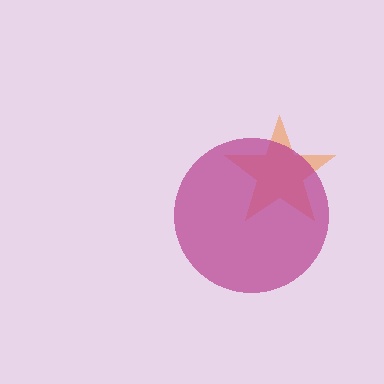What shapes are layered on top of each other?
The layered shapes are: an orange star, a magenta circle.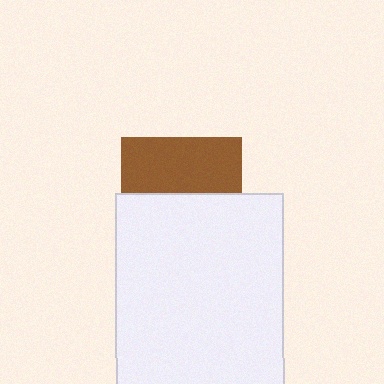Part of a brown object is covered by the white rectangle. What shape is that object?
It is a square.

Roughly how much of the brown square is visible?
About half of it is visible (roughly 47%).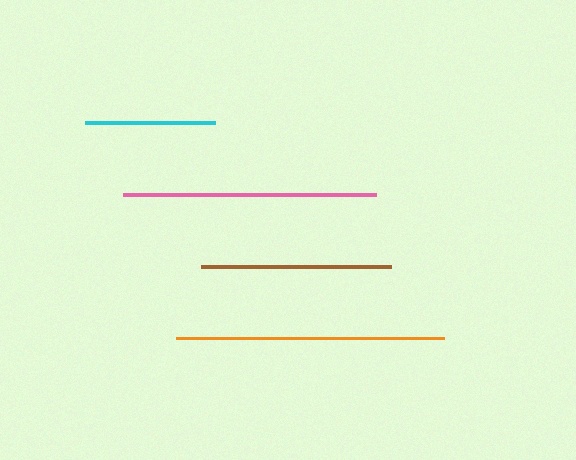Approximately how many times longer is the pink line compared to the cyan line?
The pink line is approximately 2.0 times the length of the cyan line.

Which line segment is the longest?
The orange line is the longest at approximately 268 pixels.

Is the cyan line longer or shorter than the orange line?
The orange line is longer than the cyan line.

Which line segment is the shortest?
The cyan line is the shortest at approximately 130 pixels.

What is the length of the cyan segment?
The cyan segment is approximately 130 pixels long.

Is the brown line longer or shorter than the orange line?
The orange line is longer than the brown line.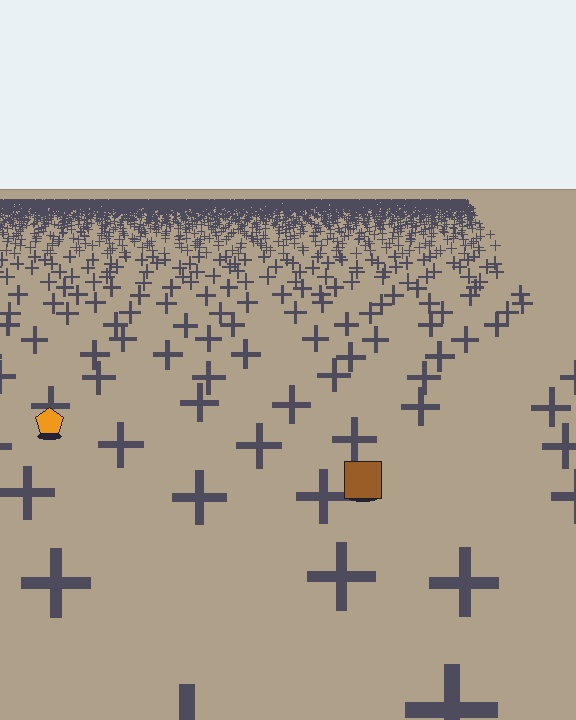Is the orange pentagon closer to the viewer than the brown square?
No. The brown square is closer — you can tell from the texture gradient: the ground texture is coarser near it.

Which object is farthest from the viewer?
The orange pentagon is farthest from the viewer. It appears smaller and the ground texture around it is denser.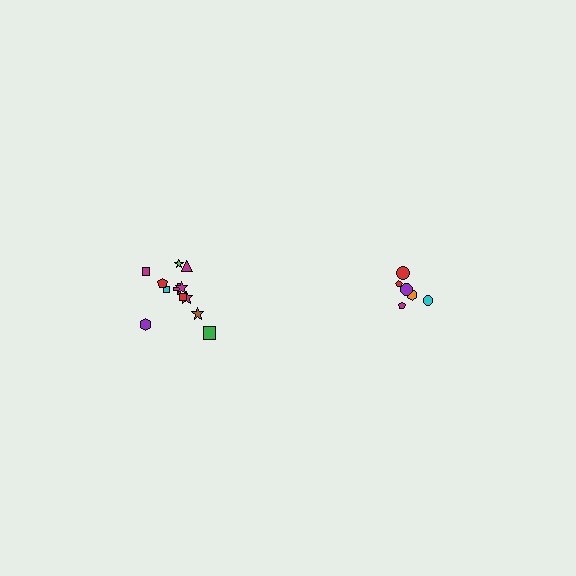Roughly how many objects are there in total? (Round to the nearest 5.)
Roughly 20 objects in total.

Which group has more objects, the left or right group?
The left group.